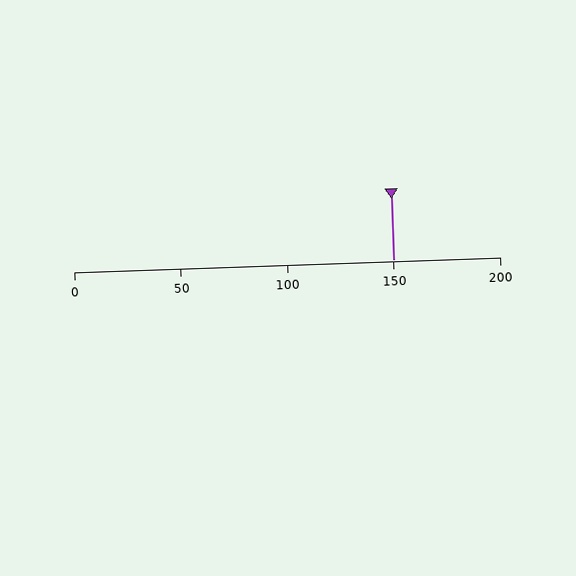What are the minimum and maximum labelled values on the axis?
The axis runs from 0 to 200.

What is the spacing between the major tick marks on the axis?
The major ticks are spaced 50 apart.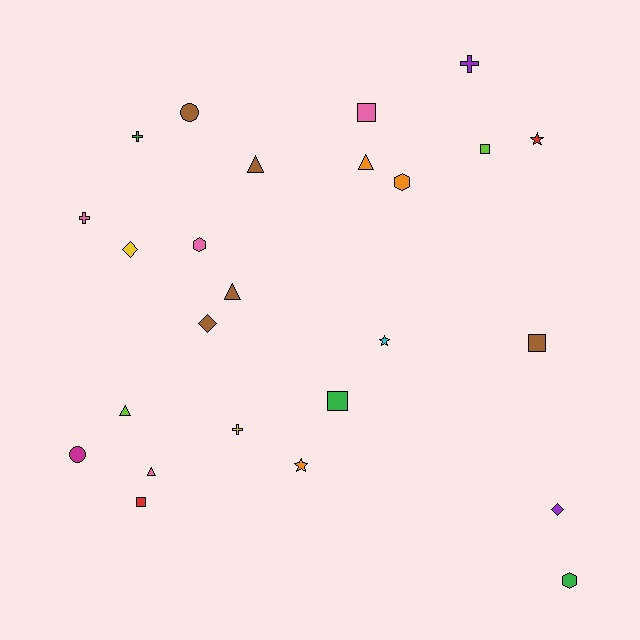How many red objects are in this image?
There are 2 red objects.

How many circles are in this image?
There are 2 circles.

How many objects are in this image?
There are 25 objects.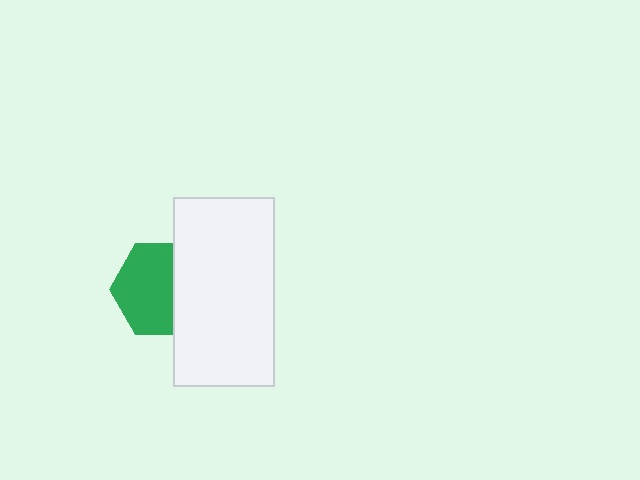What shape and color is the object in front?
The object in front is a white rectangle.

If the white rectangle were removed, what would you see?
You would see the complete green hexagon.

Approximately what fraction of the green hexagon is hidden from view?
Roughly 35% of the green hexagon is hidden behind the white rectangle.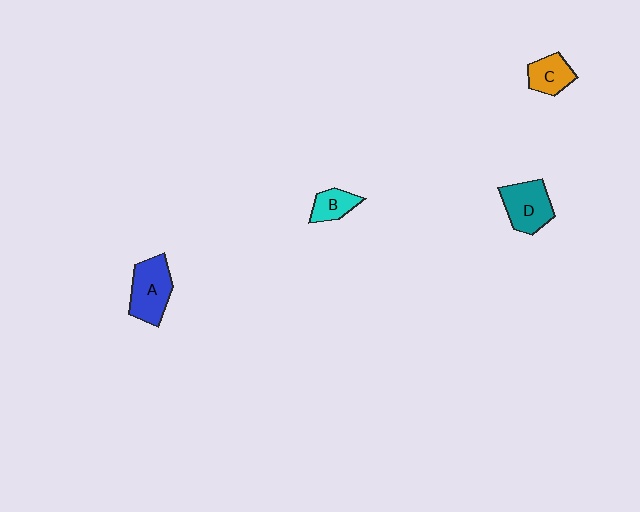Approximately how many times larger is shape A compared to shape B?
Approximately 1.9 times.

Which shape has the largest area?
Shape A (blue).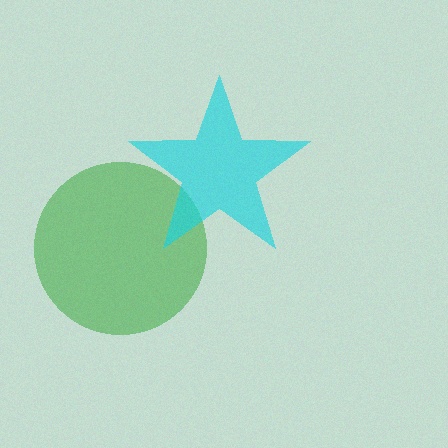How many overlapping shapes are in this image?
There are 2 overlapping shapes in the image.